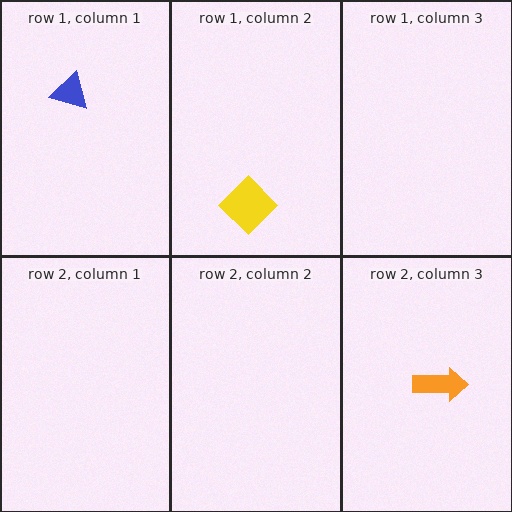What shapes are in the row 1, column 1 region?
The blue triangle.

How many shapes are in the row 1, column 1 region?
1.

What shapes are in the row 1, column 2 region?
The yellow diamond.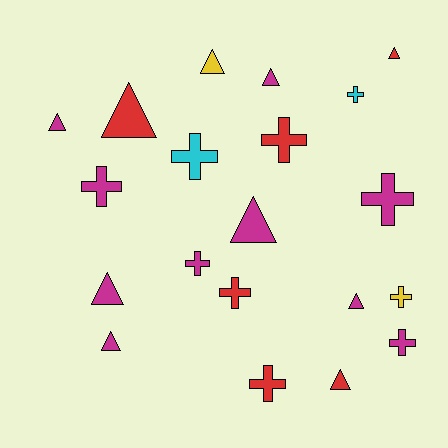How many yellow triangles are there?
There is 1 yellow triangle.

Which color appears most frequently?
Magenta, with 10 objects.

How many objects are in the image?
There are 20 objects.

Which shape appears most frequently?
Cross, with 10 objects.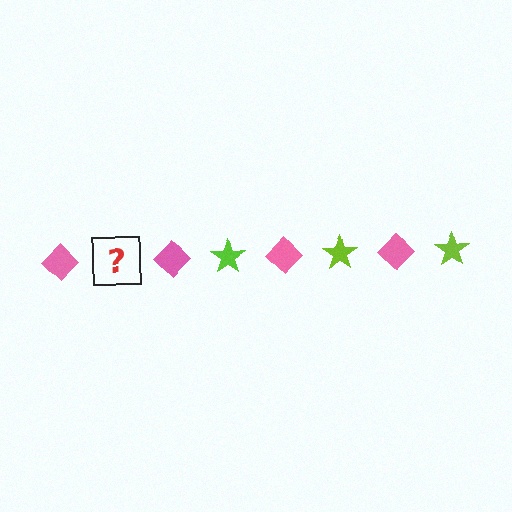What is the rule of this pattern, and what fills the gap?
The rule is that the pattern alternates between pink diamond and lime star. The gap should be filled with a lime star.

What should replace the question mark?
The question mark should be replaced with a lime star.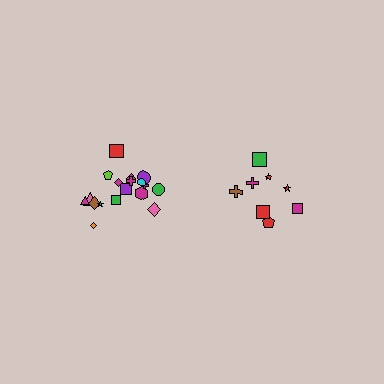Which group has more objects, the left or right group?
The left group.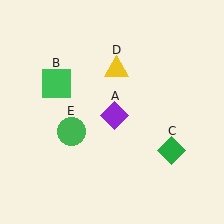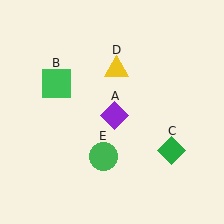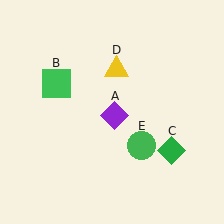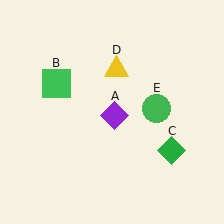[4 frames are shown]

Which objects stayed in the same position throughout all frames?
Purple diamond (object A) and green square (object B) and green diamond (object C) and yellow triangle (object D) remained stationary.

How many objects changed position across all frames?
1 object changed position: green circle (object E).